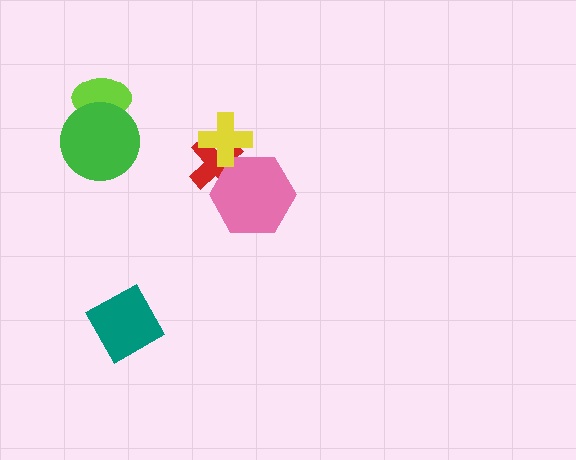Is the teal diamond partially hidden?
No, no other shape covers it.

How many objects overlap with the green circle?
1 object overlaps with the green circle.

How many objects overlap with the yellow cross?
2 objects overlap with the yellow cross.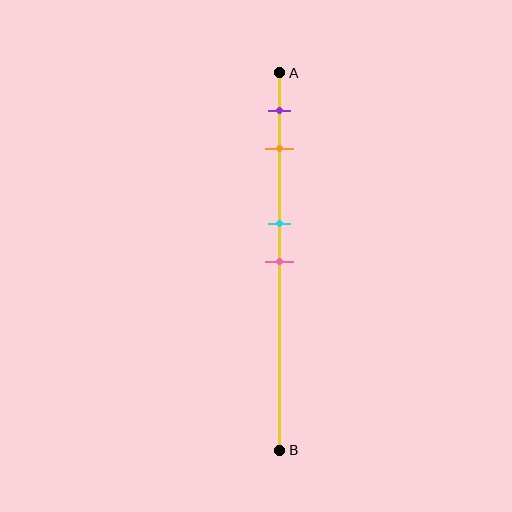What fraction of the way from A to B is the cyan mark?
The cyan mark is approximately 40% (0.4) of the way from A to B.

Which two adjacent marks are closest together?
The cyan and pink marks are the closest adjacent pair.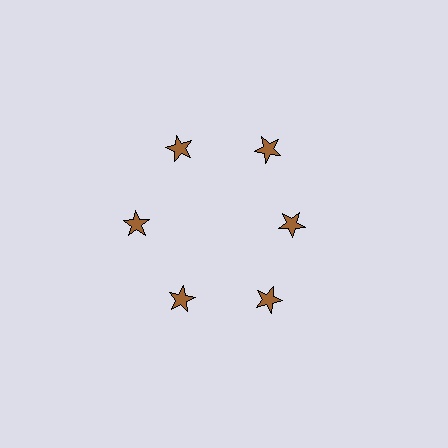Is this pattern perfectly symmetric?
No. The 6 brown stars are arranged in a ring, but one element near the 3 o'clock position is pulled inward toward the center, breaking the 6-fold rotational symmetry.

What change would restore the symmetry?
The symmetry would be restored by moving it outward, back onto the ring so that all 6 stars sit at equal angles and equal distance from the center.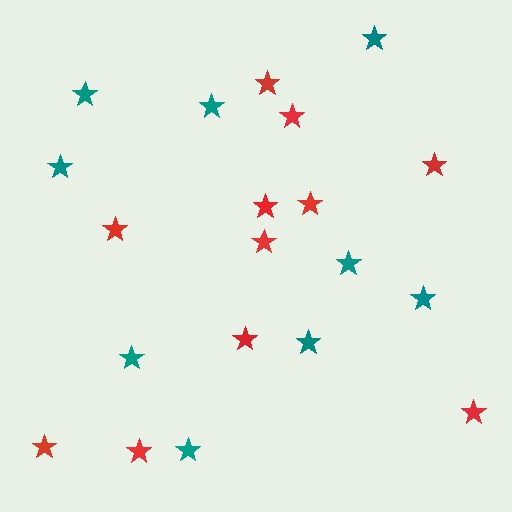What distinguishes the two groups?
There are 2 groups: one group of teal stars (9) and one group of red stars (11).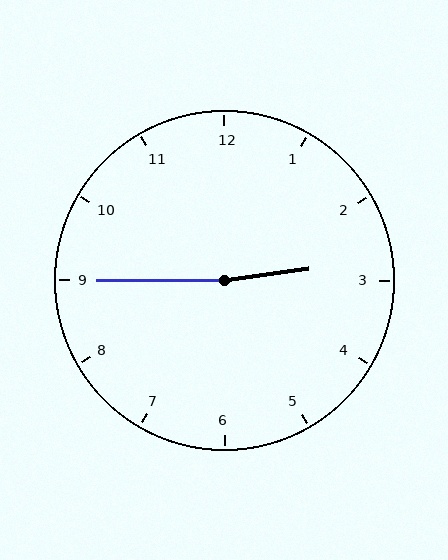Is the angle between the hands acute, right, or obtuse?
It is obtuse.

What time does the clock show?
2:45.